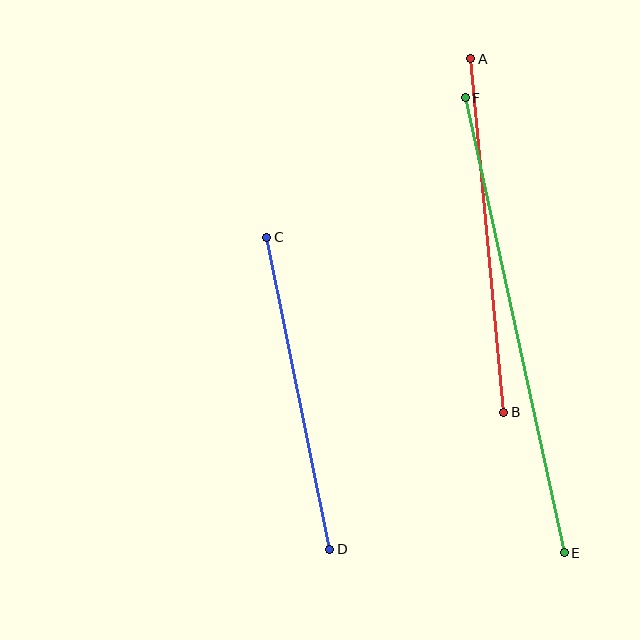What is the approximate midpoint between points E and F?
The midpoint is at approximately (515, 325) pixels.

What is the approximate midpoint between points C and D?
The midpoint is at approximately (298, 393) pixels.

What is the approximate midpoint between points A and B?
The midpoint is at approximately (487, 235) pixels.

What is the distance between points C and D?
The distance is approximately 319 pixels.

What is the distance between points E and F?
The distance is approximately 466 pixels.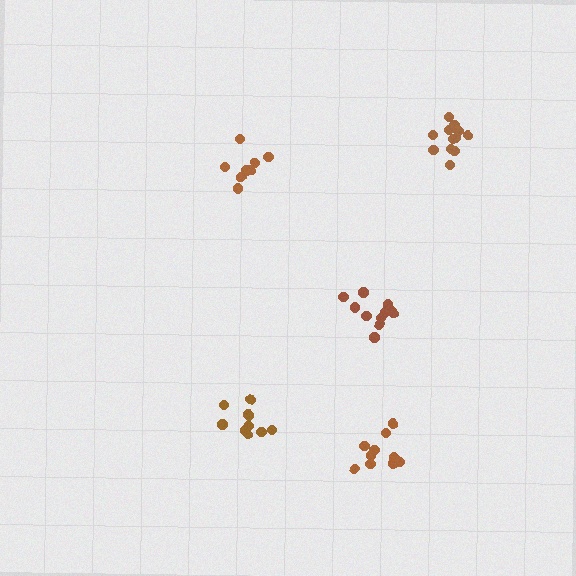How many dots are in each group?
Group 1: 8 dots, Group 2: 12 dots, Group 3: 9 dots, Group 4: 11 dots, Group 5: 10 dots (50 total).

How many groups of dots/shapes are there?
There are 5 groups.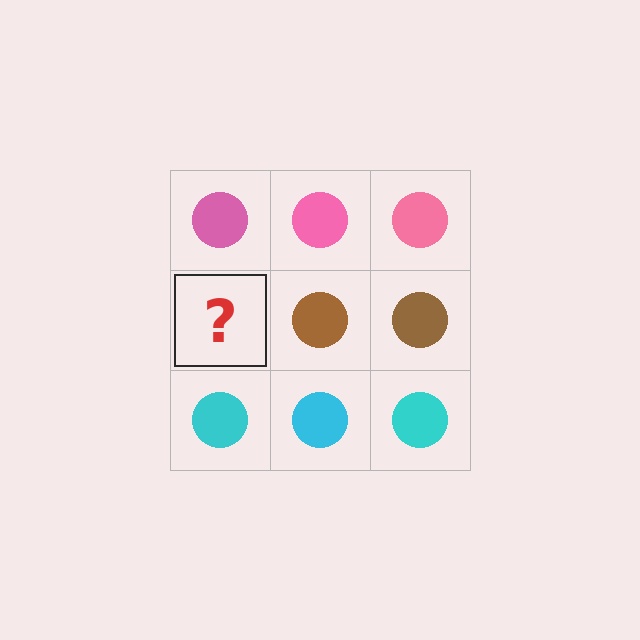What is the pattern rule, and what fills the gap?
The rule is that each row has a consistent color. The gap should be filled with a brown circle.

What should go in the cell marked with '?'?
The missing cell should contain a brown circle.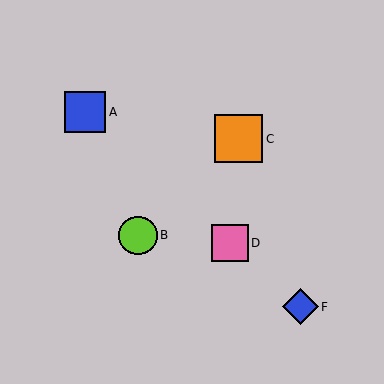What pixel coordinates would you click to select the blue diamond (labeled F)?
Click at (300, 307) to select the blue diamond F.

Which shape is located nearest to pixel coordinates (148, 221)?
The lime circle (labeled B) at (138, 235) is nearest to that location.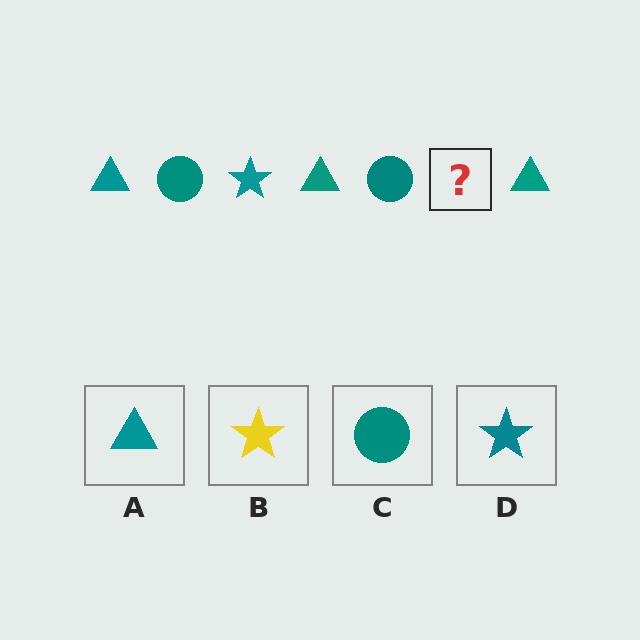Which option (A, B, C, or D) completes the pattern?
D.